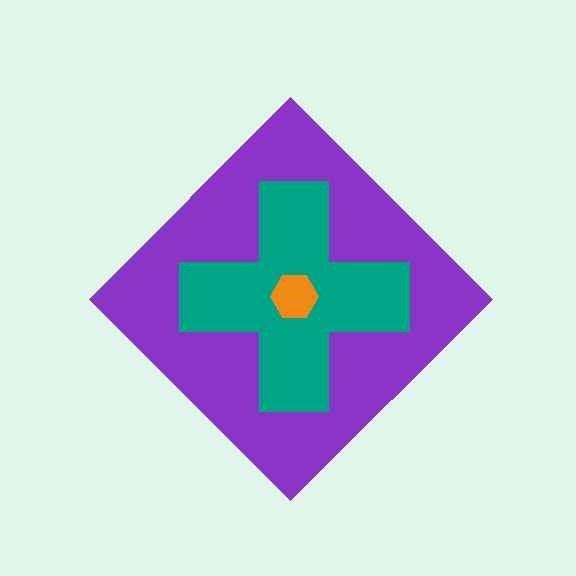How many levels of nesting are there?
3.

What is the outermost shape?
The purple diamond.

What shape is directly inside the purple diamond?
The teal cross.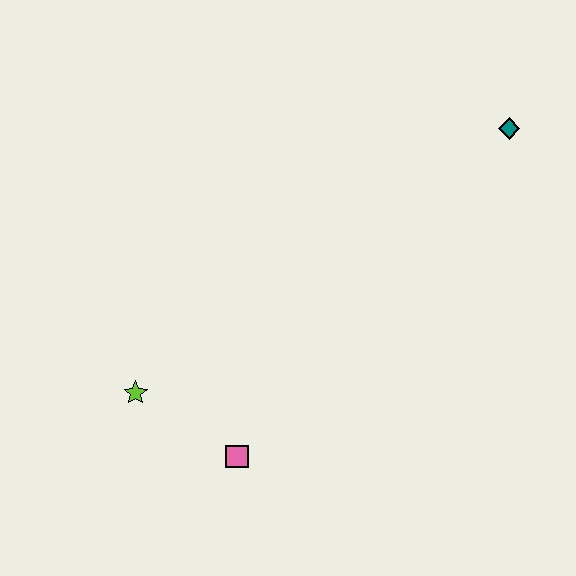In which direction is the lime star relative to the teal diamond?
The lime star is to the left of the teal diamond.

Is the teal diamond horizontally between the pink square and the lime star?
No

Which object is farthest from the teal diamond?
The lime star is farthest from the teal diamond.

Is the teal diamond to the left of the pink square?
No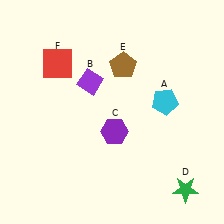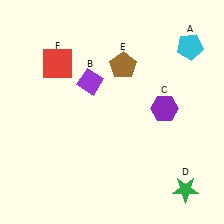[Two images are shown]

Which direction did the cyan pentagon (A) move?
The cyan pentagon (A) moved up.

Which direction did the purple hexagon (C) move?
The purple hexagon (C) moved right.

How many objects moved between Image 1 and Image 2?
2 objects moved between the two images.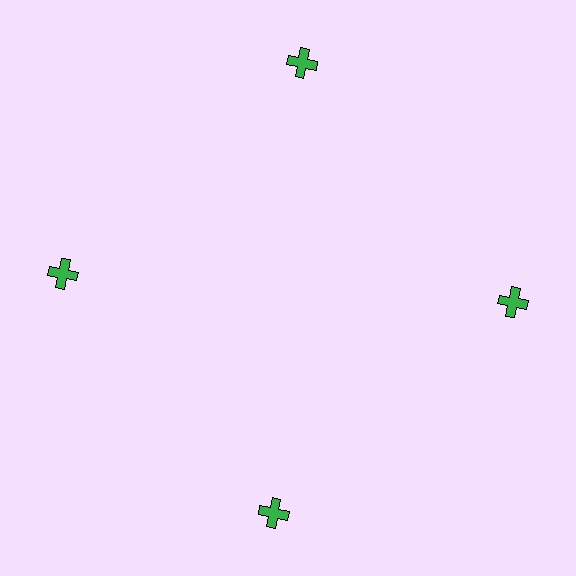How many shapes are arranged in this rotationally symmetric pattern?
There are 4 shapes, arranged in 4 groups of 1.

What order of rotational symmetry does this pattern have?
This pattern has 4-fold rotational symmetry.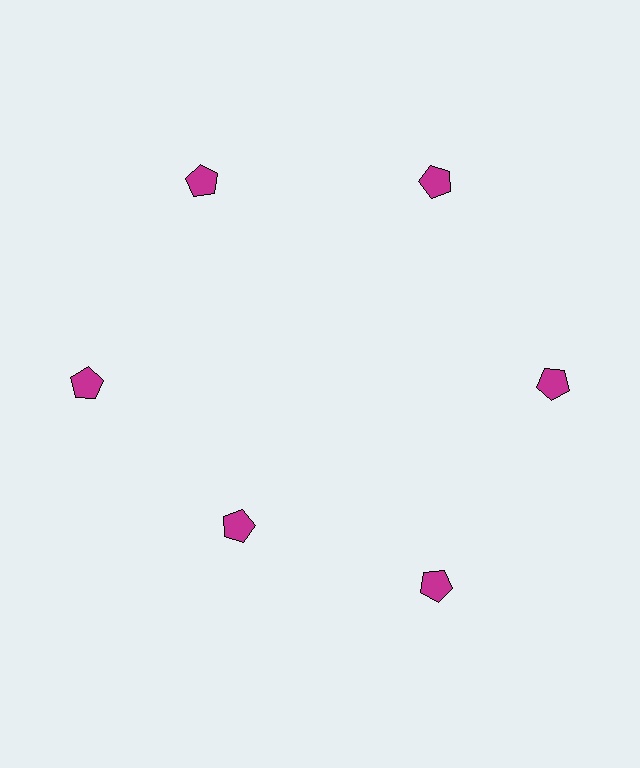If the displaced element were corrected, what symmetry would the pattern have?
It would have 6-fold rotational symmetry — the pattern would map onto itself every 60 degrees.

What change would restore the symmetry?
The symmetry would be restored by moving it outward, back onto the ring so that all 6 pentagons sit at equal angles and equal distance from the center.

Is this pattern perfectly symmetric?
No. The 6 magenta pentagons are arranged in a ring, but one element near the 7 o'clock position is pulled inward toward the center, breaking the 6-fold rotational symmetry.